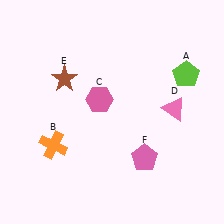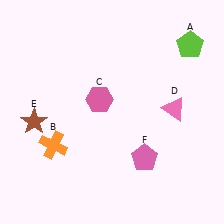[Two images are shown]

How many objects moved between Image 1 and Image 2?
2 objects moved between the two images.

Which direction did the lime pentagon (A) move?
The lime pentagon (A) moved up.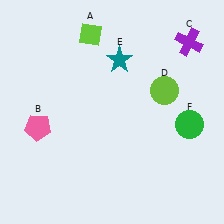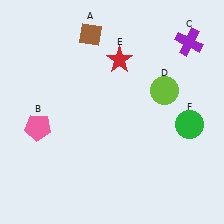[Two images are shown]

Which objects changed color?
A changed from lime to brown. E changed from teal to red.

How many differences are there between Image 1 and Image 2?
There are 2 differences between the two images.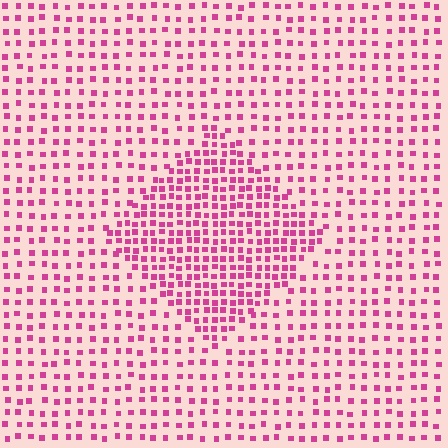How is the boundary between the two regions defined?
The boundary is defined by a change in element density (approximately 2.0x ratio). All elements are the same color, size, and shape.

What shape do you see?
I see a diamond.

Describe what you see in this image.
The image contains small magenta elements arranged at two different densities. A diamond-shaped region is visible where the elements are more densely packed than the surrounding area.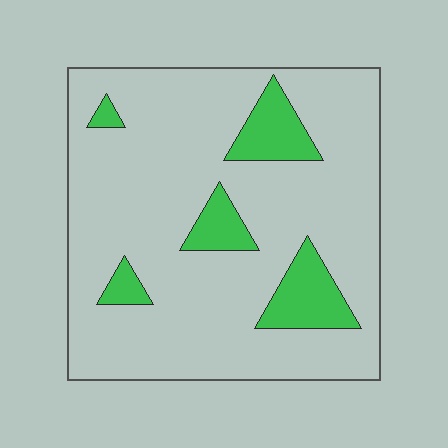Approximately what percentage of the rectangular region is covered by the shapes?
Approximately 15%.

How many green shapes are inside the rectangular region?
5.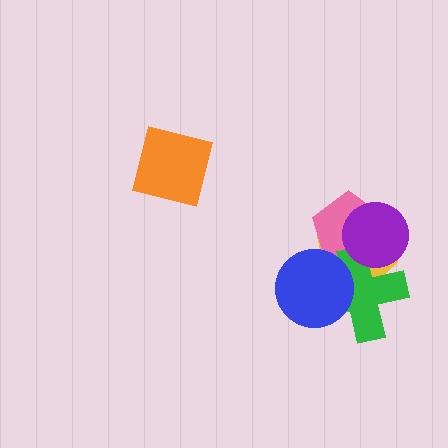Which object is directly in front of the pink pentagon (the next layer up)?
The green cross is directly in front of the pink pentagon.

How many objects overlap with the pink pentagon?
4 objects overlap with the pink pentagon.